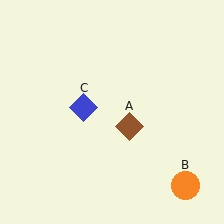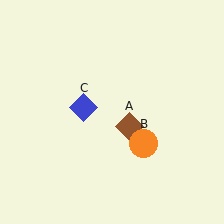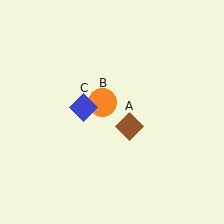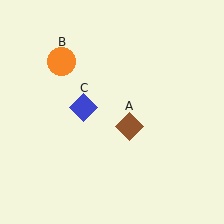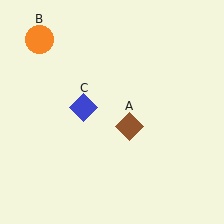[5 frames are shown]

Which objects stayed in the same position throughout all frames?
Brown diamond (object A) and blue diamond (object C) remained stationary.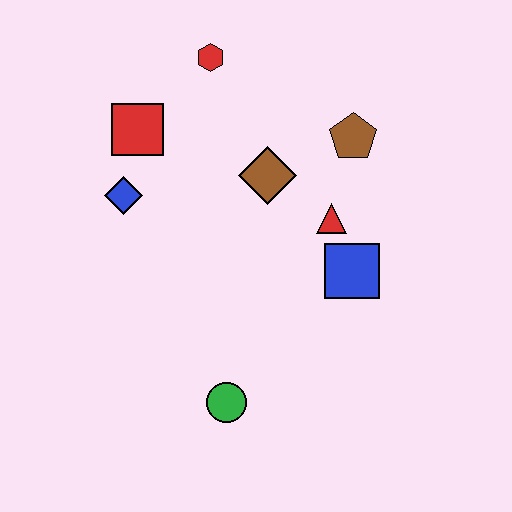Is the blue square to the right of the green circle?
Yes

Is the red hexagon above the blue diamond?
Yes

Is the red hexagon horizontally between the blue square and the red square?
Yes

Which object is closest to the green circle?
The blue square is closest to the green circle.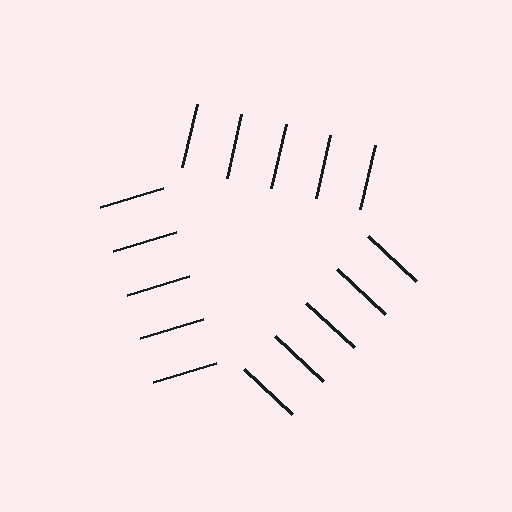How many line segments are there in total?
15 — 5 along each of the 3 edges.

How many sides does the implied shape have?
3 sides — the line-ends trace a triangle.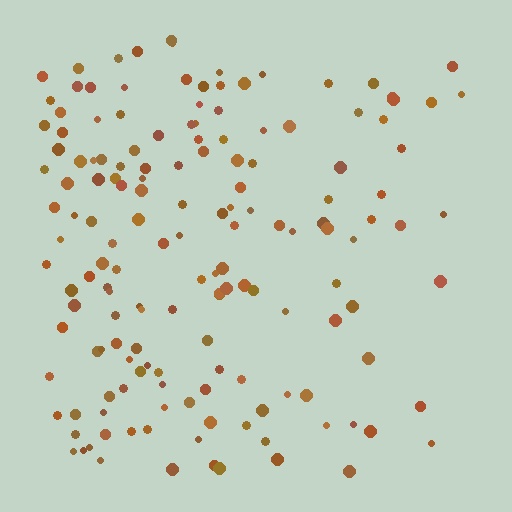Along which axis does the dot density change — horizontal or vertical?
Horizontal.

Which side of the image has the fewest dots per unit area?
The right.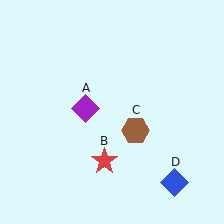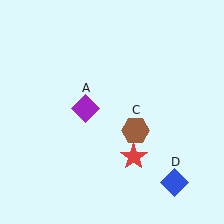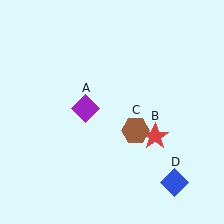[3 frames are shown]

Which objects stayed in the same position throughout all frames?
Purple diamond (object A) and brown hexagon (object C) and blue diamond (object D) remained stationary.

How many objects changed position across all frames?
1 object changed position: red star (object B).